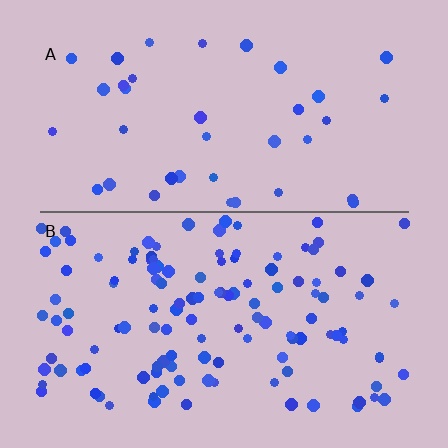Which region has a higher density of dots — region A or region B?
B (the bottom).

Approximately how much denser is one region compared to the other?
Approximately 3.3× — region B over region A.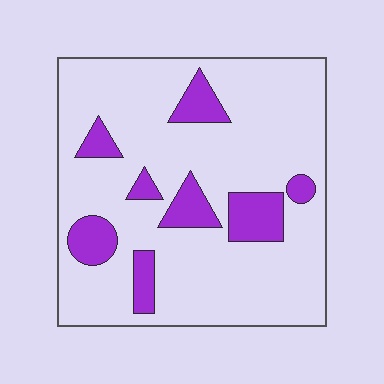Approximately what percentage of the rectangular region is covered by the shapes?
Approximately 15%.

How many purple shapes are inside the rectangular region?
8.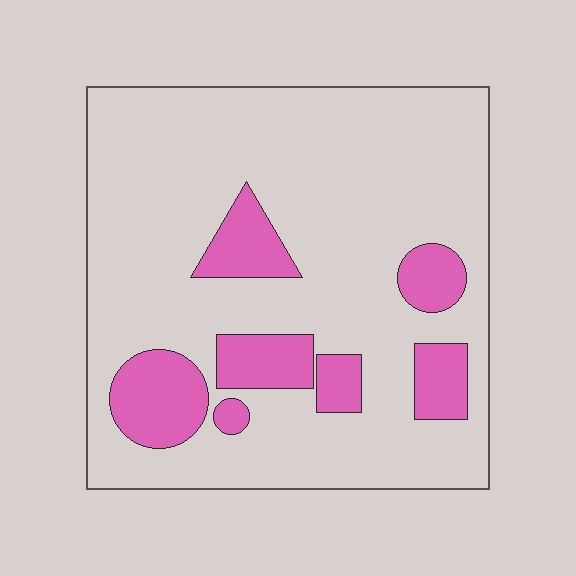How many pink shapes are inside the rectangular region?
7.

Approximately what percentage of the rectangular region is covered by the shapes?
Approximately 20%.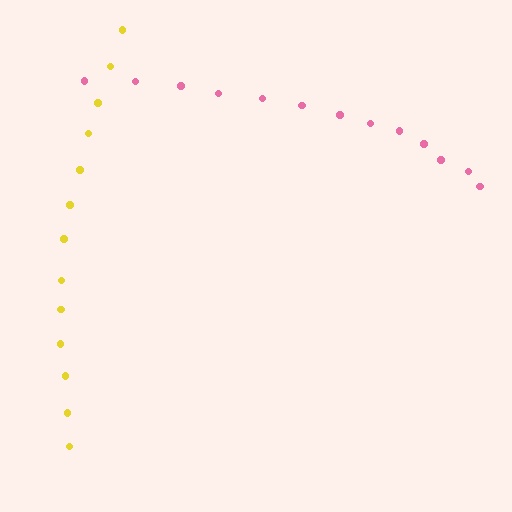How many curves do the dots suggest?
There are 2 distinct paths.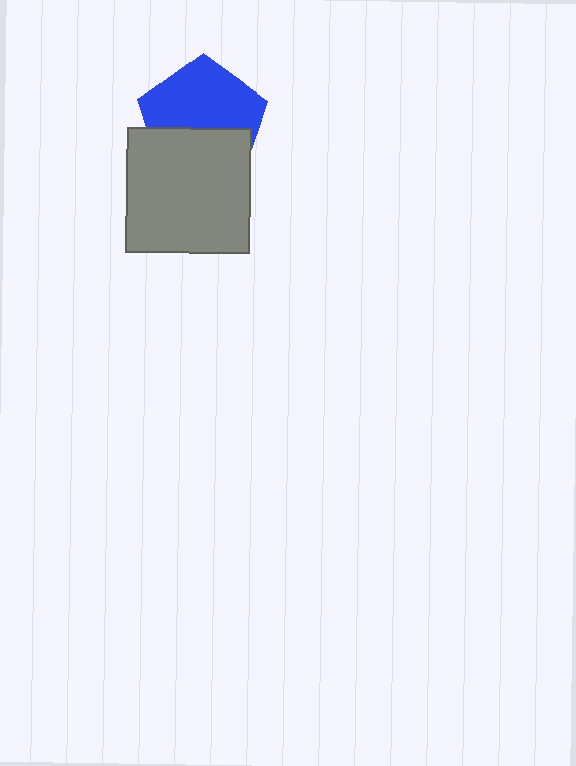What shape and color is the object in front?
The object in front is a gray square.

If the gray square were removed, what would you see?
You would see the complete blue pentagon.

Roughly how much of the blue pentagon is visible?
About half of it is visible (roughly 58%).